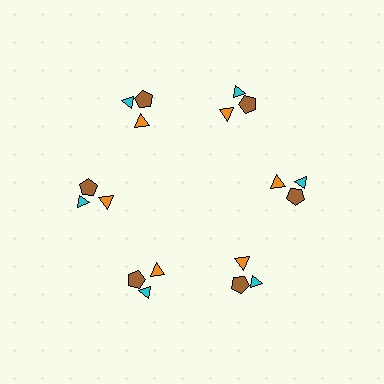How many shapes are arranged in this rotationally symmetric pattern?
There are 18 shapes, arranged in 6 groups of 3.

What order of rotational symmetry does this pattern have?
This pattern has 6-fold rotational symmetry.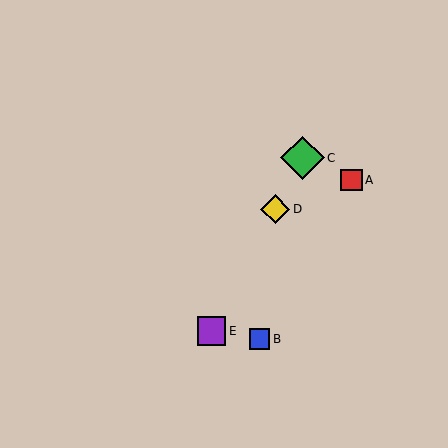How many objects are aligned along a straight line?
3 objects (C, D, E) are aligned along a straight line.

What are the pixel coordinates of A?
Object A is at (351, 180).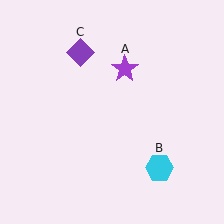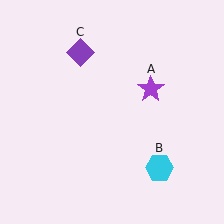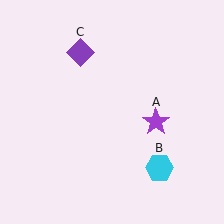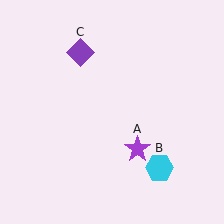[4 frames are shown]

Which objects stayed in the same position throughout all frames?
Cyan hexagon (object B) and purple diamond (object C) remained stationary.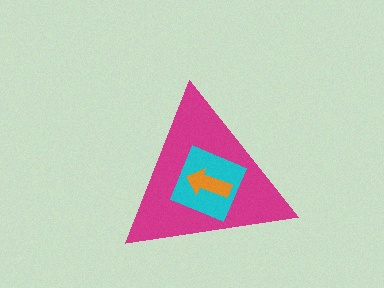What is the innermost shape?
The orange arrow.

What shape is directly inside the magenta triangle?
The cyan square.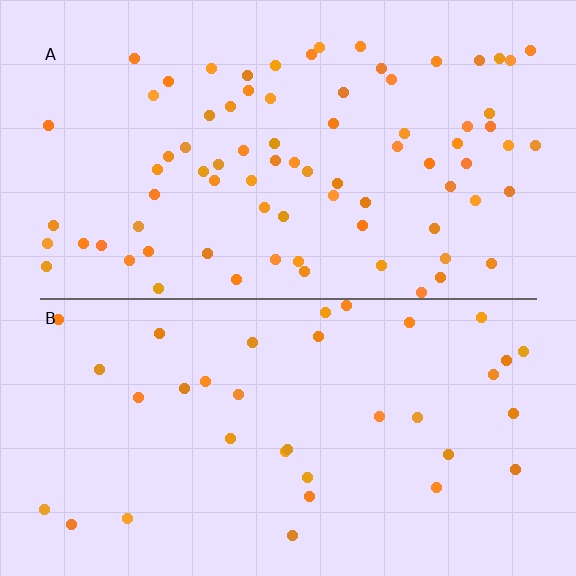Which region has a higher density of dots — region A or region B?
A (the top).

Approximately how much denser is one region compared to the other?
Approximately 2.2× — region A over region B.